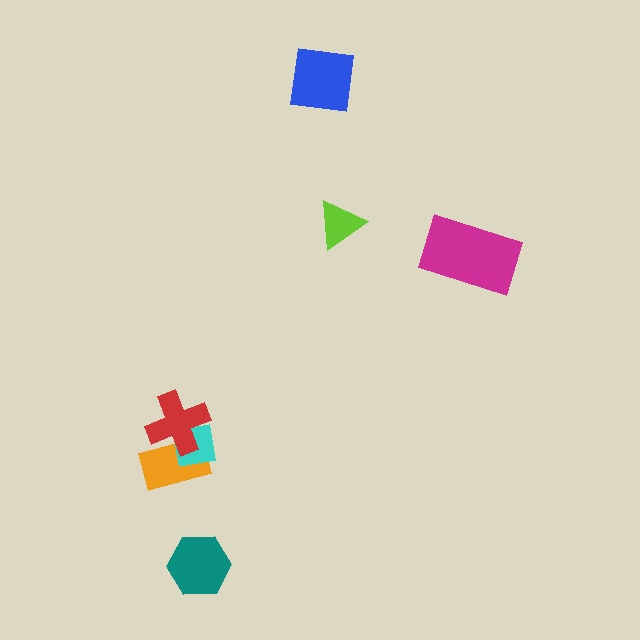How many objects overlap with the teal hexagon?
0 objects overlap with the teal hexagon.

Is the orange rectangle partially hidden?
Yes, it is partially covered by another shape.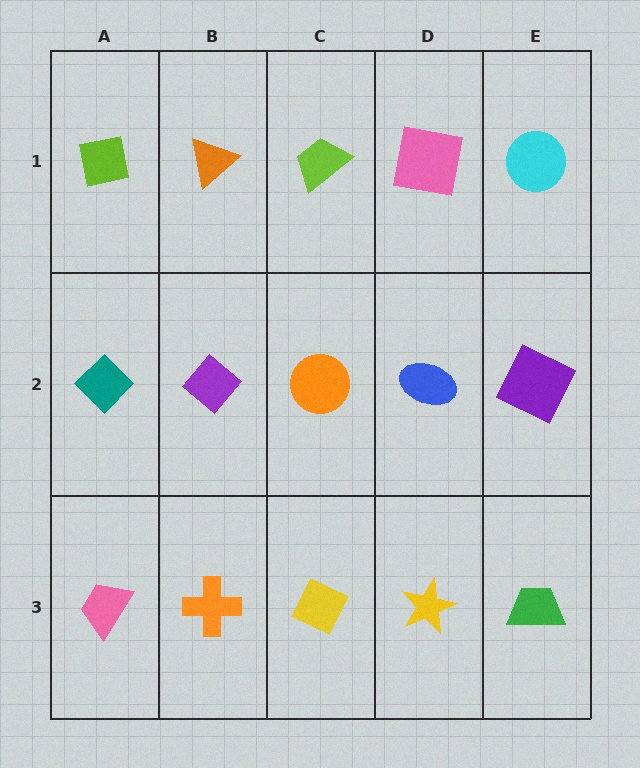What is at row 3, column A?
A pink trapezoid.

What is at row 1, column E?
A cyan circle.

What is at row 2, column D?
A blue ellipse.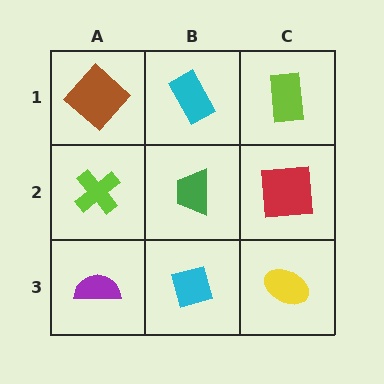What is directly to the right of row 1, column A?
A cyan rectangle.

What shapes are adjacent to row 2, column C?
A lime rectangle (row 1, column C), a yellow ellipse (row 3, column C), a green trapezoid (row 2, column B).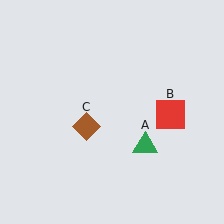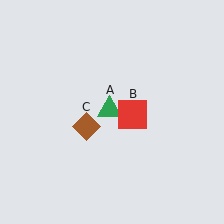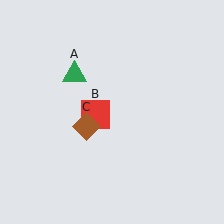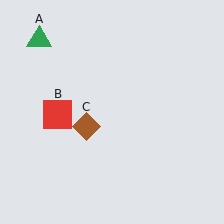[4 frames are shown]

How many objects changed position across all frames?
2 objects changed position: green triangle (object A), red square (object B).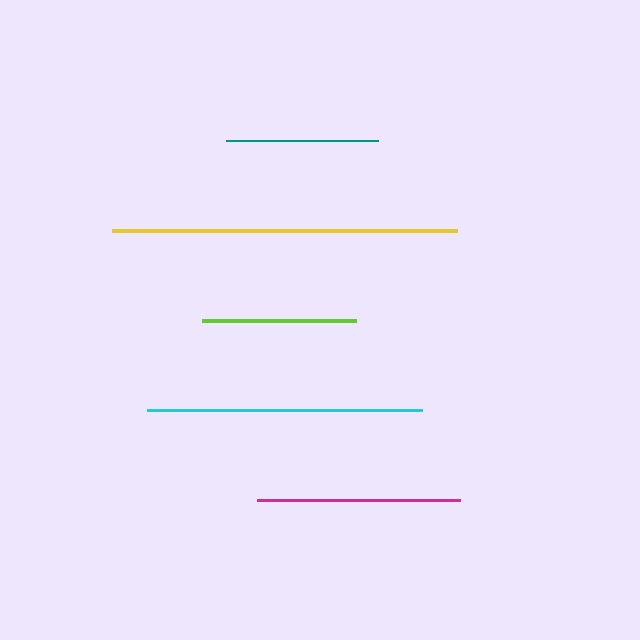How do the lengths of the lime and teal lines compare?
The lime and teal lines are approximately the same length.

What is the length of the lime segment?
The lime segment is approximately 154 pixels long.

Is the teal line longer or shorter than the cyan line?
The cyan line is longer than the teal line.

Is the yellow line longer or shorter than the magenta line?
The yellow line is longer than the magenta line.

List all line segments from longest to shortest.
From longest to shortest: yellow, cyan, magenta, lime, teal.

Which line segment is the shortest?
The teal line is the shortest at approximately 152 pixels.